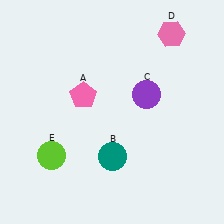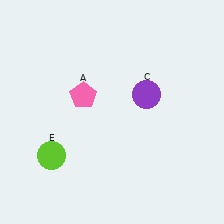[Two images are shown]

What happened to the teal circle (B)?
The teal circle (B) was removed in Image 2. It was in the bottom-right area of Image 1.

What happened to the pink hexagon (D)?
The pink hexagon (D) was removed in Image 2. It was in the top-right area of Image 1.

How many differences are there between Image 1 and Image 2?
There are 2 differences between the two images.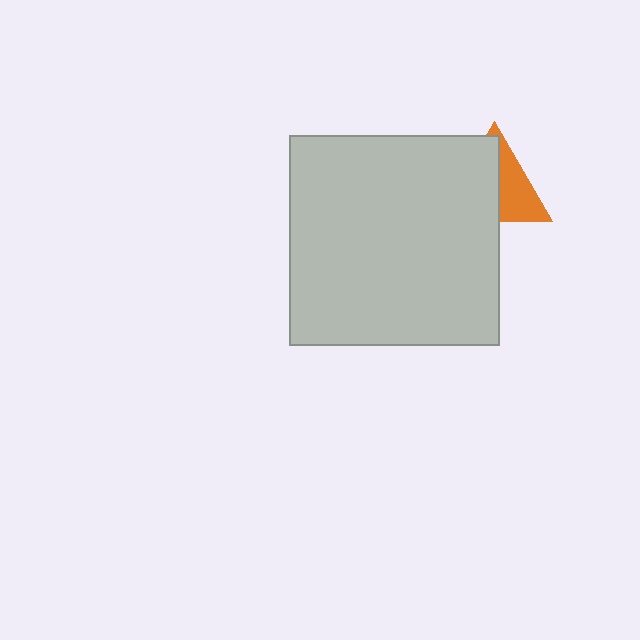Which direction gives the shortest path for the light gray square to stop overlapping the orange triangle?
Moving left gives the shortest separation.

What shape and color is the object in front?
The object in front is a light gray square.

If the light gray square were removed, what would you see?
You would see the complete orange triangle.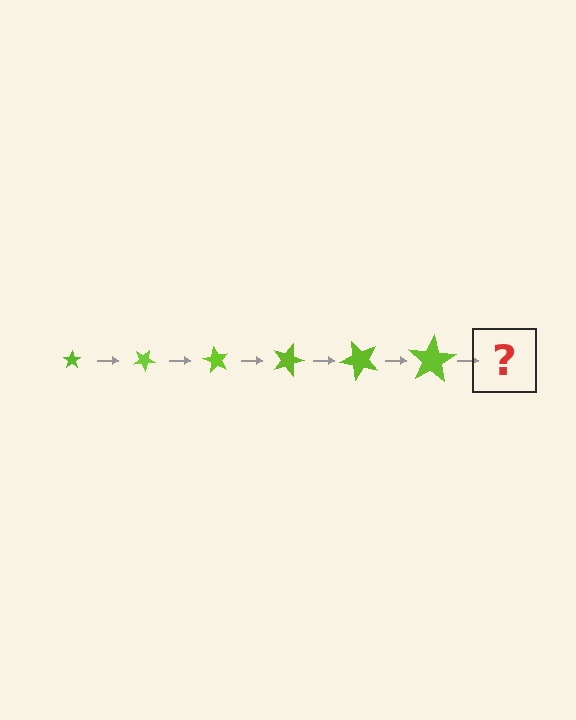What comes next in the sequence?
The next element should be a star, larger than the previous one and rotated 180 degrees from the start.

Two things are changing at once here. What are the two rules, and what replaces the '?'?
The two rules are that the star grows larger each step and it rotates 30 degrees each step. The '?' should be a star, larger than the previous one and rotated 180 degrees from the start.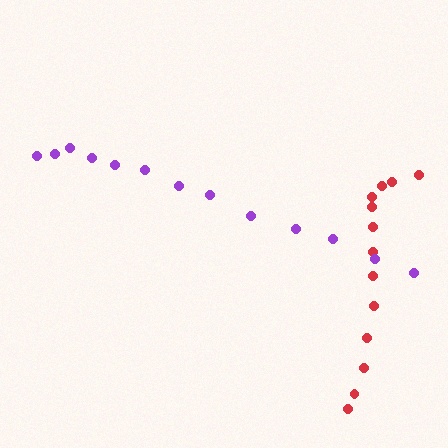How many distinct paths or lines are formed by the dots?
There are 2 distinct paths.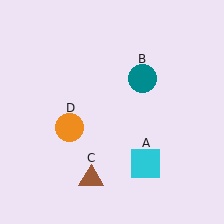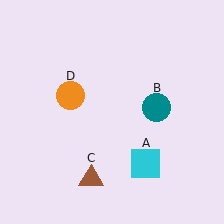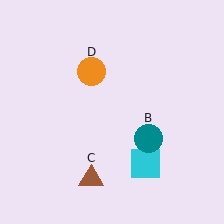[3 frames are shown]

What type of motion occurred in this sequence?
The teal circle (object B), orange circle (object D) rotated clockwise around the center of the scene.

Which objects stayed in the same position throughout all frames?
Cyan square (object A) and brown triangle (object C) remained stationary.